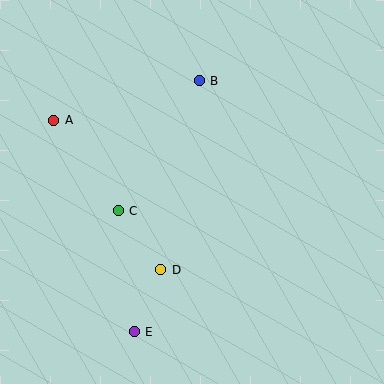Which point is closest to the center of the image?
Point C at (118, 211) is closest to the center.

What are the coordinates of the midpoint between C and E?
The midpoint between C and E is at (126, 271).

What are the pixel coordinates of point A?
Point A is at (54, 120).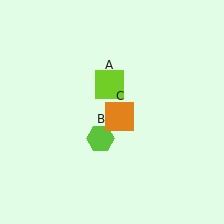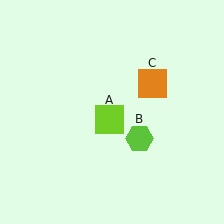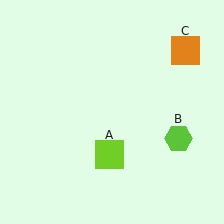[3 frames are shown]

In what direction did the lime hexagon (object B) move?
The lime hexagon (object B) moved right.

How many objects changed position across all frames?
3 objects changed position: lime square (object A), lime hexagon (object B), orange square (object C).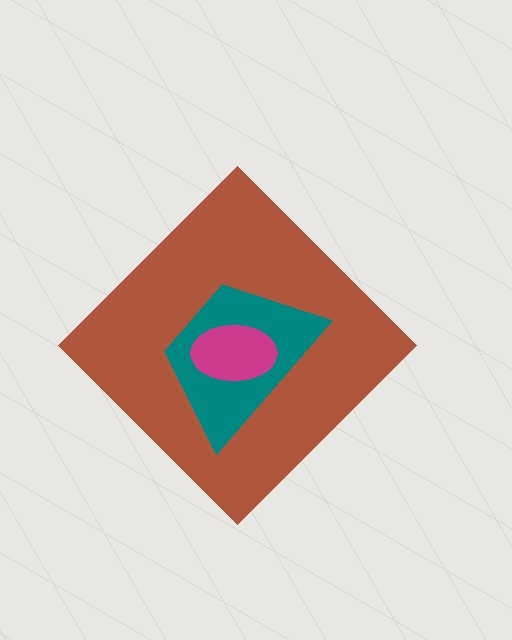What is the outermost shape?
The brown diamond.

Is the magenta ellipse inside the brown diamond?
Yes.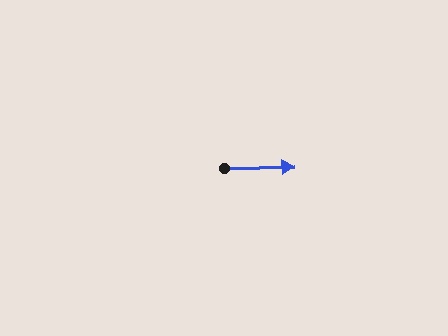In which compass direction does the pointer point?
East.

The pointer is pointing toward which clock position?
Roughly 3 o'clock.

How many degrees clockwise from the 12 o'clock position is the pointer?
Approximately 89 degrees.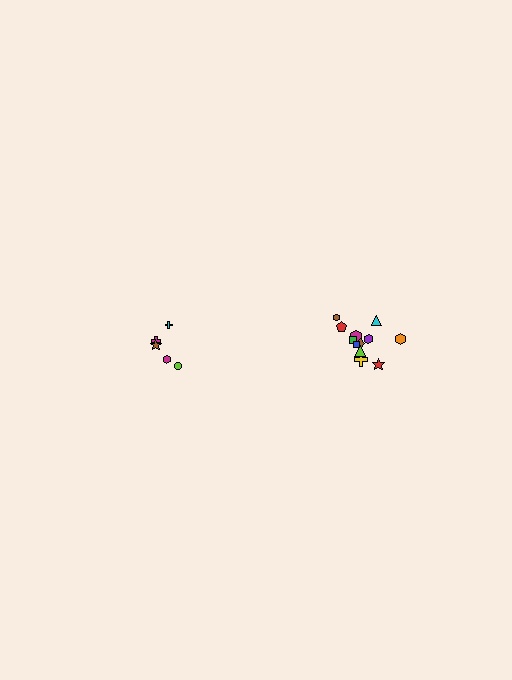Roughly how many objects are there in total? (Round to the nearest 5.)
Roughly 15 objects in total.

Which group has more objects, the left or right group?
The right group.